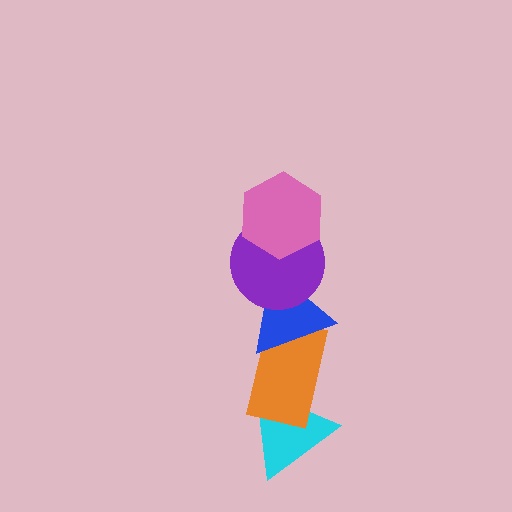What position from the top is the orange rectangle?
The orange rectangle is 4th from the top.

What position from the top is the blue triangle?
The blue triangle is 3rd from the top.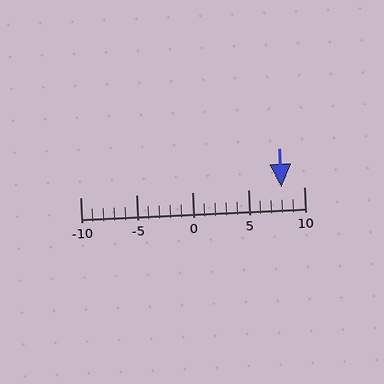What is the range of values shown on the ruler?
The ruler shows values from -10 to 10.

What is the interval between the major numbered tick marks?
The major tick marks are spaced 5 units apart.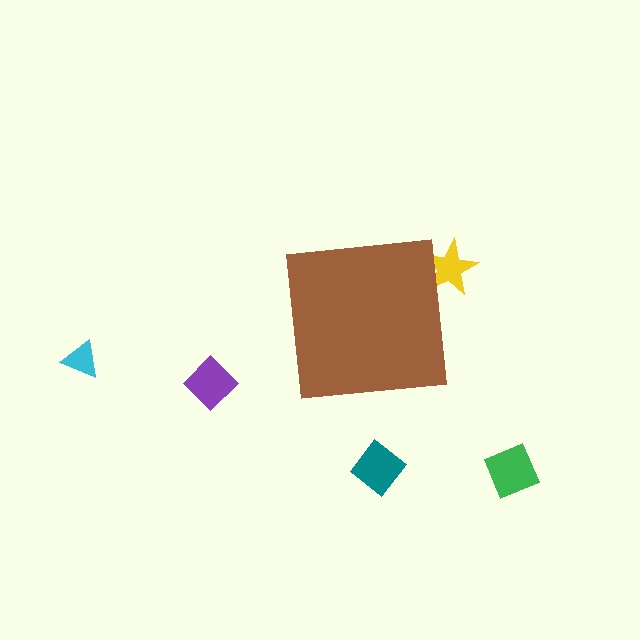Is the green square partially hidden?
No, the green square is fully visible.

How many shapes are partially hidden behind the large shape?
1 shape is partially hidden.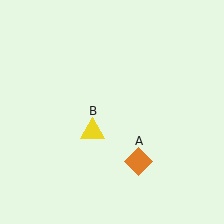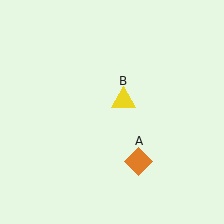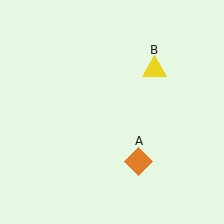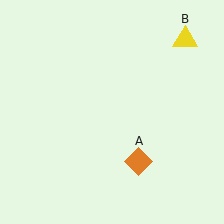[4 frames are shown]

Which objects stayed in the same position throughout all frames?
Orange diamond (object A) remained stationary.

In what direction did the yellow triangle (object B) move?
The yellow triangle (object B) moved up and to the right.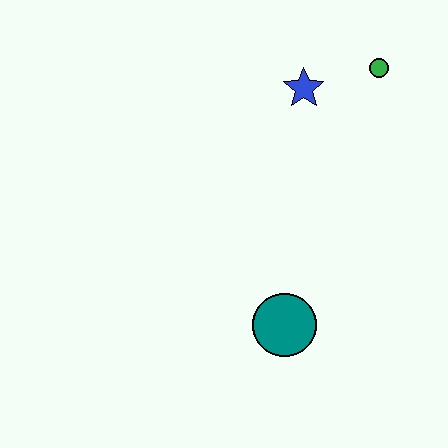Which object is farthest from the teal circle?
The green circle is farthest from the teal circle.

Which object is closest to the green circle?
The blue star is closest to the green circle.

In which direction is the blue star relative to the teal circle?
The blue star is above the teal circle.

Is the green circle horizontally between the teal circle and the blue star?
No